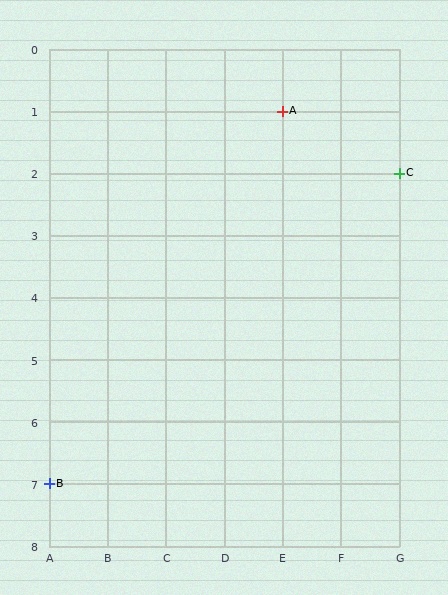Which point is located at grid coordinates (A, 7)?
Point B is at (A, 7).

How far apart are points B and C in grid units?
Points B and C are 6 columns and 5 rows apart (about 7.8 grid units diagonally).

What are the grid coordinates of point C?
Point C is at grid coordinates (G, 2).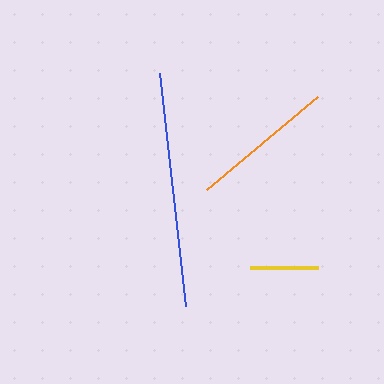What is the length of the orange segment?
The orange segment is approximately 144 pixels long.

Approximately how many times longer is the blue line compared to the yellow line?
The blue line is approximately 3.5 times the length of the yellow line.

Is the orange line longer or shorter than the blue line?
The blue line is longer than the orange line.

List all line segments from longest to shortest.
From longest to shortest: blue, orange, yellow.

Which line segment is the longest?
The blue line is the longest at approximately 235 pixels.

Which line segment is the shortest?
The yellow line is the shortest at approximately 67 pixels.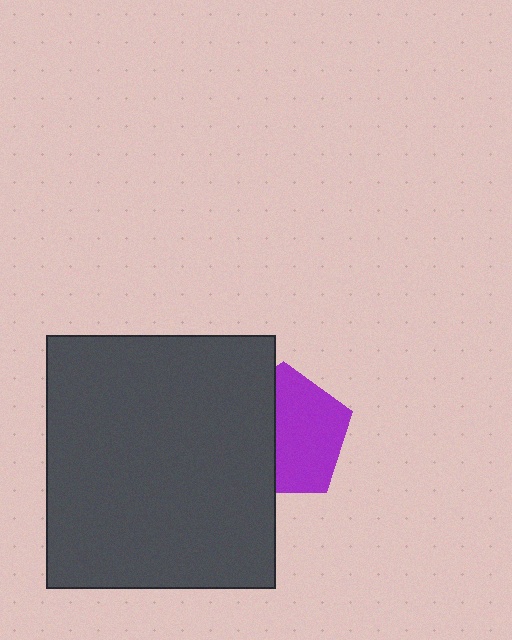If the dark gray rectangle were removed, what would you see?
You would see the complete purple pentagon.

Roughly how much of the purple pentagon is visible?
About half of it is visible (roughly 58%).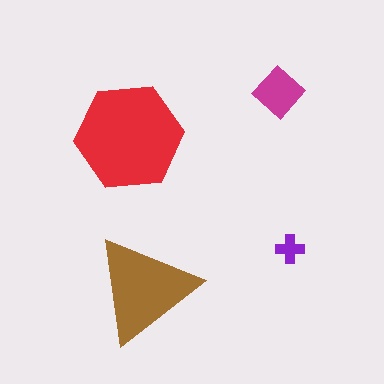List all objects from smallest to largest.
The purple cross, the magenta diamond, the brown triangle, the red hexagon.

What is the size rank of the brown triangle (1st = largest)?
2nd.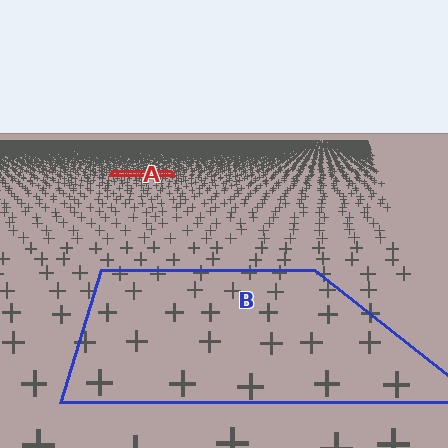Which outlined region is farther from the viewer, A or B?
Region A is farther from the viewer — the texture elements inside it appear smaller and more densely packed.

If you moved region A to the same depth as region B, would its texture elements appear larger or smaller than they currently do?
They would appear larger. At a closer depth, the same texture elements are projected at a bigger on-screen size.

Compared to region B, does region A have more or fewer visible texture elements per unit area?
Region A has more texture elements per unit area — they are packed more densely because it is farther away.